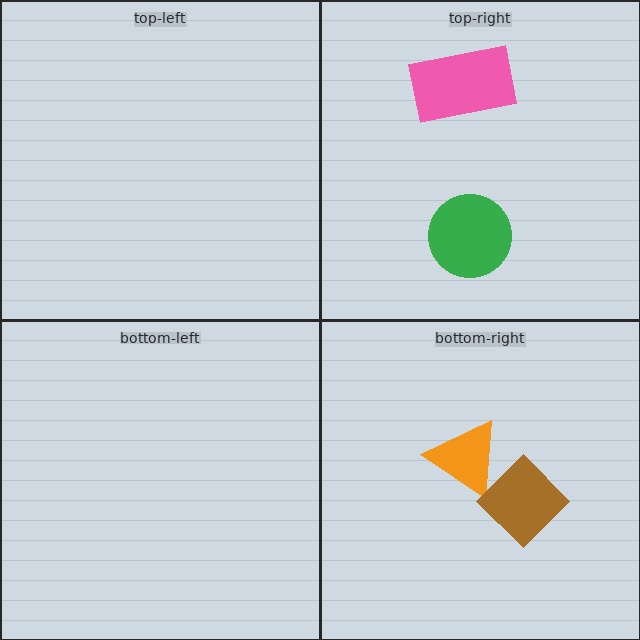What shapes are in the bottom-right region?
The orange triangle, the brown diamond.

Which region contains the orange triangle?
The bottom-right region.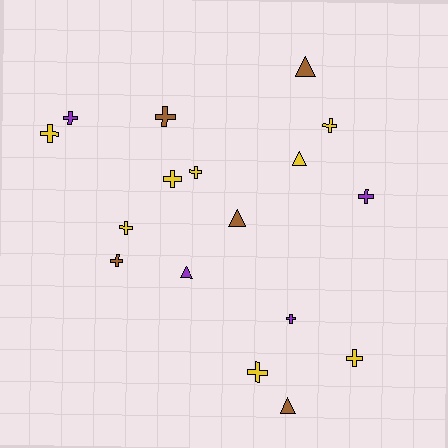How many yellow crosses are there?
There are 7 yellow crosses.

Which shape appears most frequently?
Cross, with 12 objects.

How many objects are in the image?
There are 17 objects.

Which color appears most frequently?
Yellow, with 8 objects.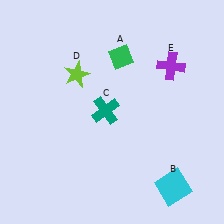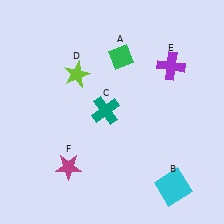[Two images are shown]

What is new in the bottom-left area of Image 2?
A magenta star (F) was added in the bottom-left area of Image 2.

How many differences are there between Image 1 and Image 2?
There is 1 difference between the two images.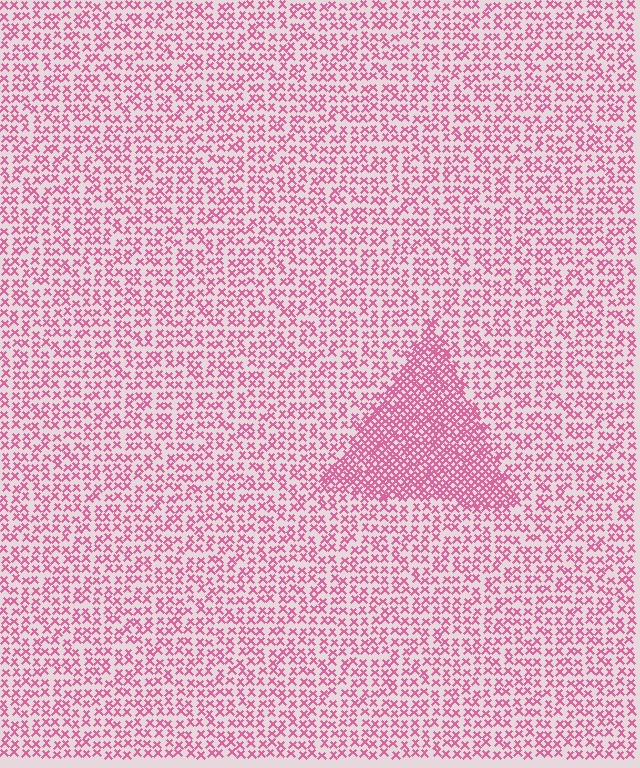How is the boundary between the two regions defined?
The boundary is defined by a change in element density (approximately 2.1x ratio). All elements are the same color, size, and shape.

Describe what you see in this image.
The image contains small pink elements arranged at two different densities. A triangle-shaped region is visible where the elements are more densely packed than the surrounding area.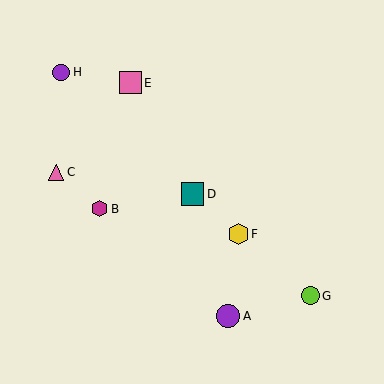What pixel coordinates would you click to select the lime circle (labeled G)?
Click at (311, 296) to select the lime circle G.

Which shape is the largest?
The purple circle (labeled A) is the largest.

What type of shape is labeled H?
Shape H is a purple circle.